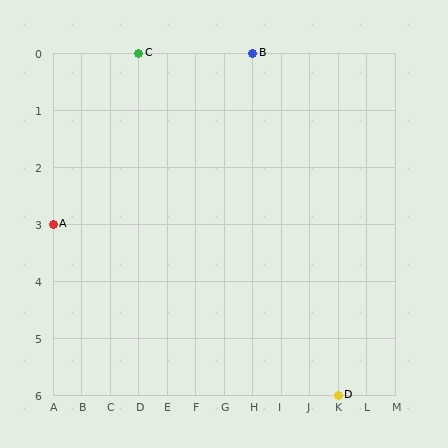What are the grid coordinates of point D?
Point D is at grid coordinates (K, 6).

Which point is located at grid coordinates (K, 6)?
Point D is at (K, 6).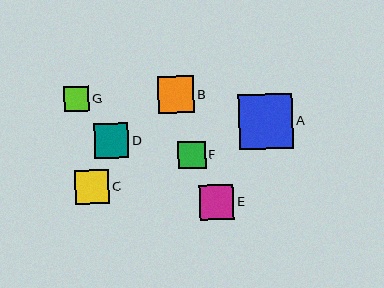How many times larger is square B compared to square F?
Square B is approximately 1.3 times the size of square F.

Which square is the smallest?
Square G is the smallest with a size of approximately 25 pixels.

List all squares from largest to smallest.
From largest to smallest: A, B, E, C, D, F, G.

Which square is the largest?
Square A is the largest with a size of approximately 55 pixels.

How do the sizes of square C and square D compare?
Square C and square D are approximately the same size.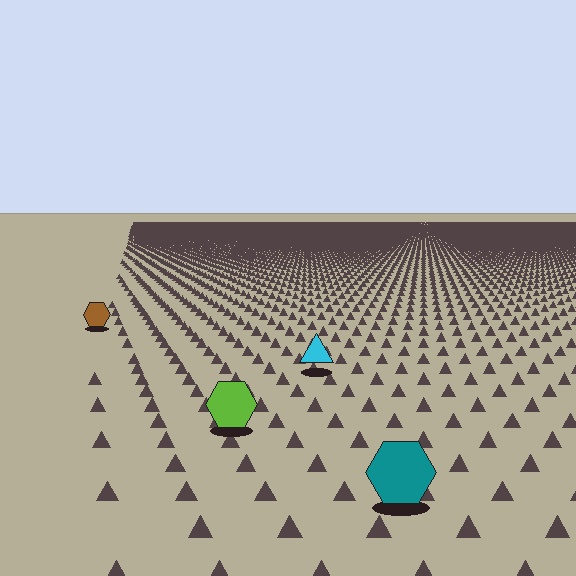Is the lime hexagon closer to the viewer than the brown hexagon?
Yes. The lime hexagon is closer — you can tell from the texture gradient: the ground texture is coarser near it.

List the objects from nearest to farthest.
From nearest to farthest: the teal hexagon, the lime hexagon, the cyan triangle, the brown hexagon.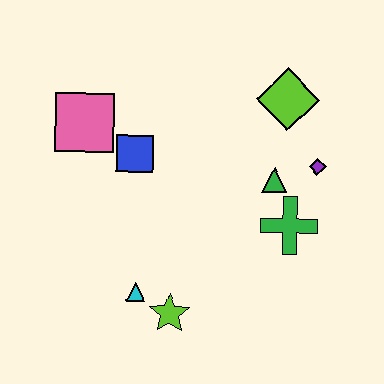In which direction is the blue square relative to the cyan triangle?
The blue square is above the cyan triangle.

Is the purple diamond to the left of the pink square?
No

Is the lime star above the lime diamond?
No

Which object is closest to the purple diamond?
The green triangle is closest to the purple diamond.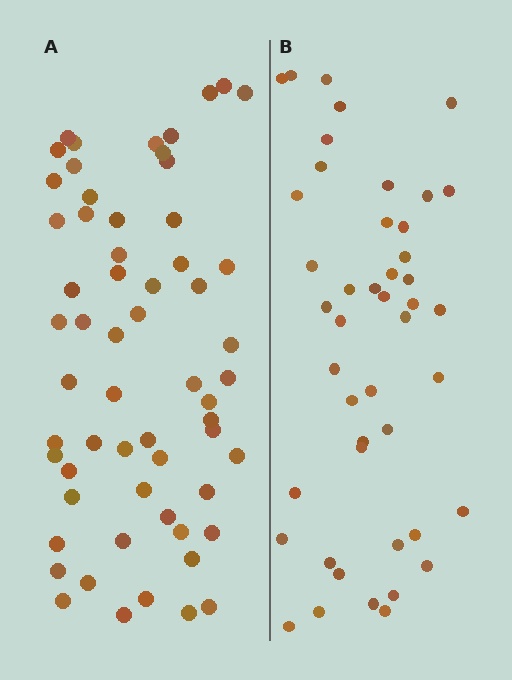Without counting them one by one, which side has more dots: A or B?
Region A (the left region) has more dots.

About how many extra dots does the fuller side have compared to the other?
Region A has approximately 15 more dots than region B.